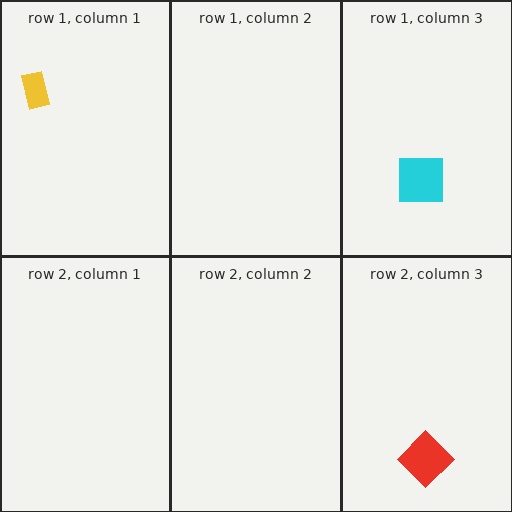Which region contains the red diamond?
The row 2, column 3 region.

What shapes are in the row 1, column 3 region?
The cyan square.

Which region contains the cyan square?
The row 1, column 3 region.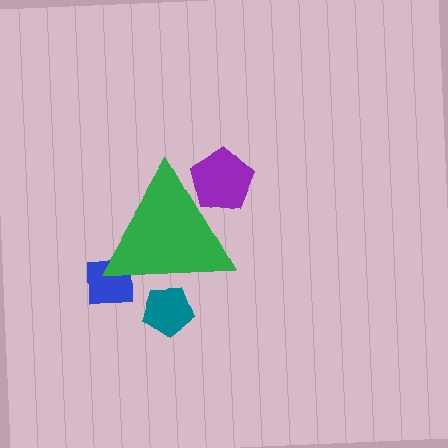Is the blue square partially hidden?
Yes, the blue square is partially hidden behind the green triangle.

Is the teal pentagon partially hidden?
Yes, the teal pentagon is partially hidden behind the green triangle.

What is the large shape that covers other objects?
A green triangle.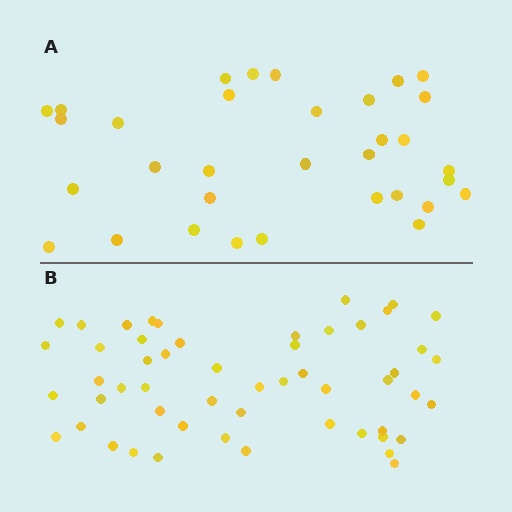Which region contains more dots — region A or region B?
Region B (the bottom region) has more dots.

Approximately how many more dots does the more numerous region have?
Region B has approximately 20 more dots than region A.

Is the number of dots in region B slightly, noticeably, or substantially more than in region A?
Region B has substantially more. The ratio is roughly 1.6 to 1.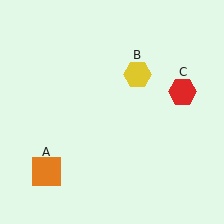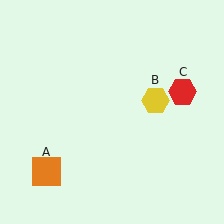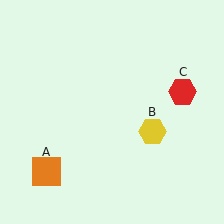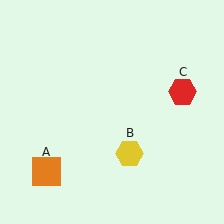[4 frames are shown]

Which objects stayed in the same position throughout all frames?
Orange square (object A) and red hexagon (object C) remained stationary.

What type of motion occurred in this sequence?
The yellow hexagon (object B) rotated clockwise around the center of the scene.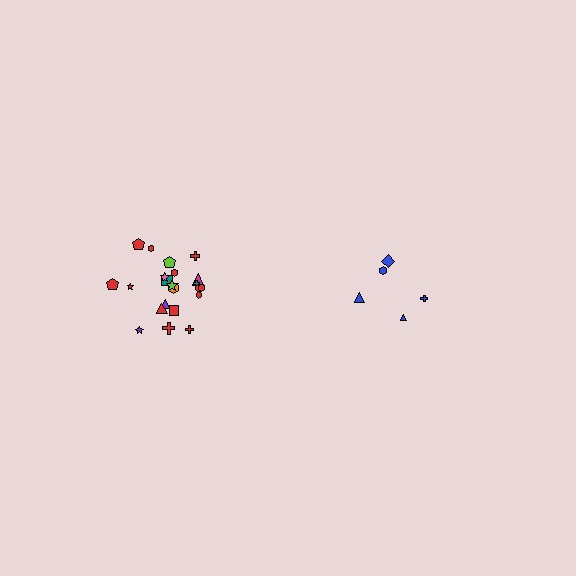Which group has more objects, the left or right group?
The left group.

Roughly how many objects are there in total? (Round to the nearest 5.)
Roughly 25 objects in total.